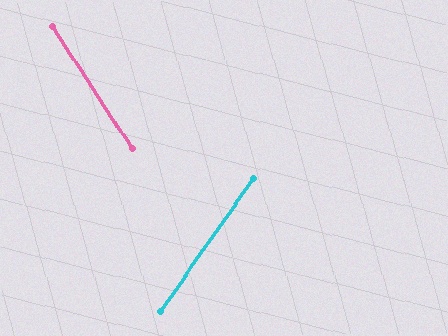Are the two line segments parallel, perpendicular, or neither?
Neither parallel nor perpendicular — they differ by about 69°.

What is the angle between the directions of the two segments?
Approximately 69 degrees.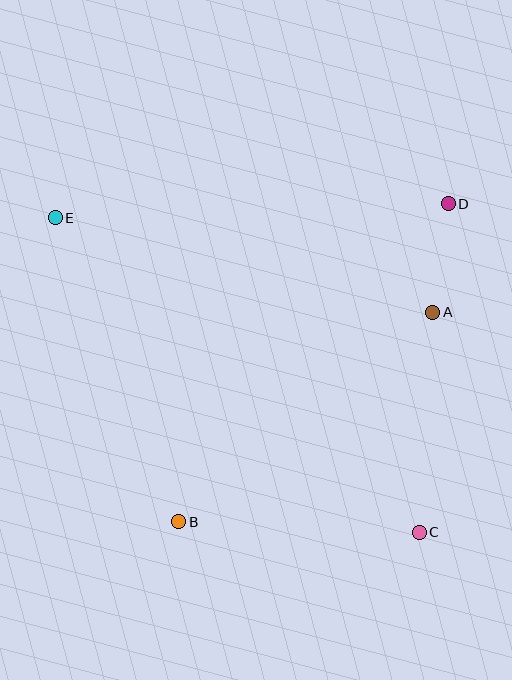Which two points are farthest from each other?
Points C and E are farthest from each other.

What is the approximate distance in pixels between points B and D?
The distance between B and D is approximately 416 pixels.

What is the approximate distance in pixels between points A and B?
The distance between A and B is approximately 329 pixels.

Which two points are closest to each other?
Points A and D are closest to each other.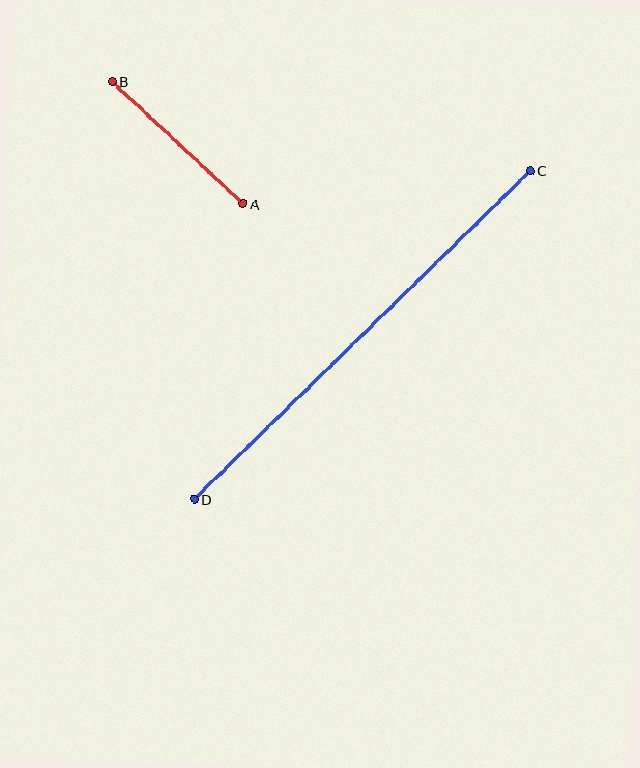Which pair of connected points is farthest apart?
Points C and D are farthest apart.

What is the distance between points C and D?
The distance is approximately 470 pixels.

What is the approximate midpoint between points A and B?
The midpoint is at approximately (178, 143) pixels.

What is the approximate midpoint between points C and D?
The midpoint is at approximately (362, 335) pixels.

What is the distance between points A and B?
The distance is approximately 179 pixels.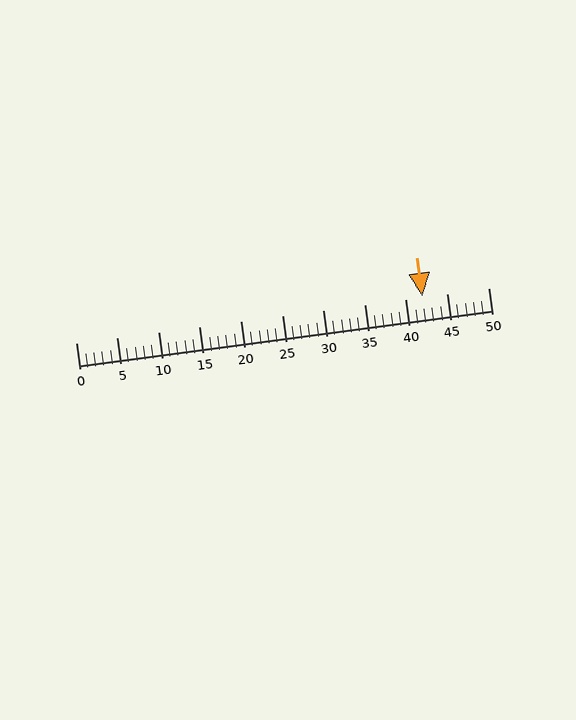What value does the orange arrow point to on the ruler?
The orange arrow points to approximately 42.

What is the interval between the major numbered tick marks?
The major tick marks are spaced 5 units apart.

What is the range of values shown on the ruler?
The ruler shows values from 0 to 50.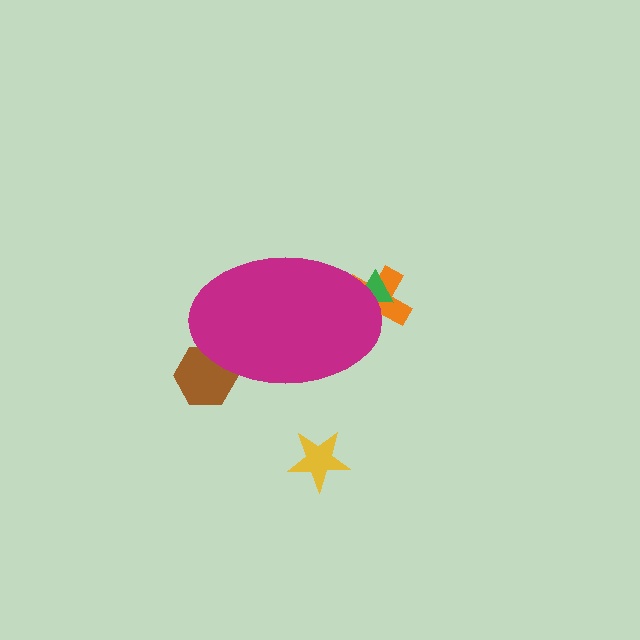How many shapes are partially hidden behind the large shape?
3 shapes are partially hidden.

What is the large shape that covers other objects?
A magenta ellipse.